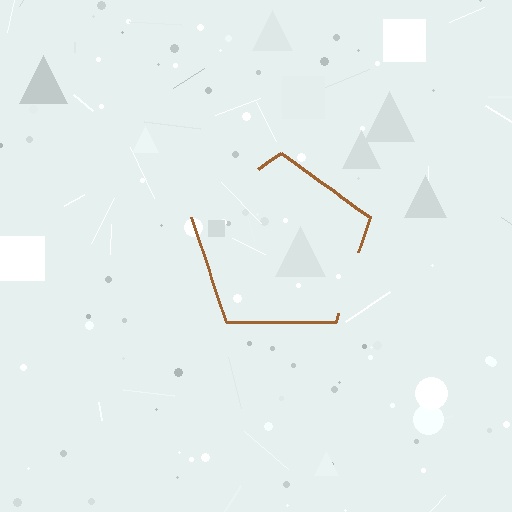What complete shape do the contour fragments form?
The contour fragments form a pentagon.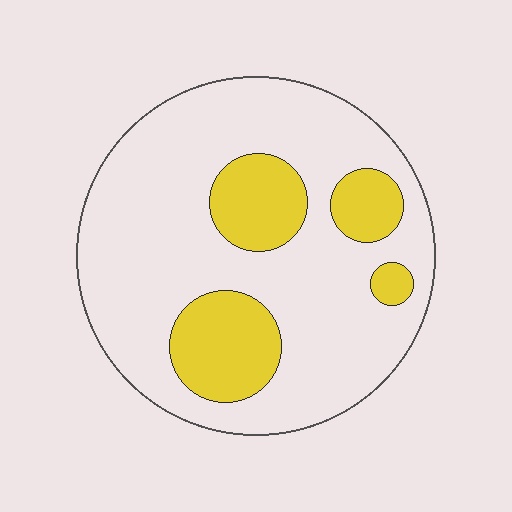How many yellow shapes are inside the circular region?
4.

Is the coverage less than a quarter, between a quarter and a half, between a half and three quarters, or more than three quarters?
Less than a quarter.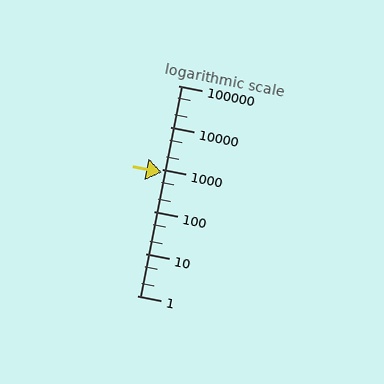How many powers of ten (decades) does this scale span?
The scale spans 5 decades, from 1 to 100000.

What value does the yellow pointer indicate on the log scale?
The pointer indicates approximately 850.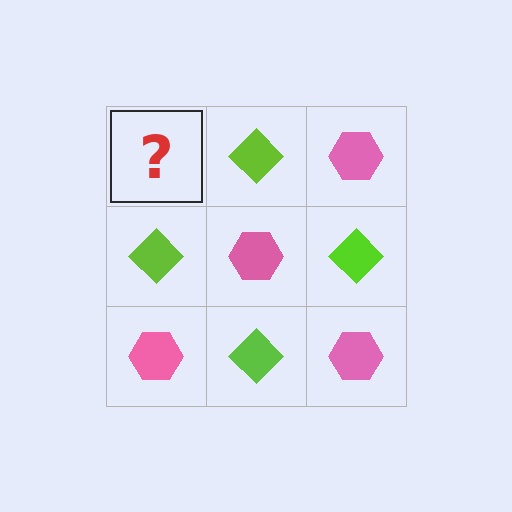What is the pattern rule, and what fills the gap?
The rule is that it alternates pink hexagon and lime diamond in a checkerboard pattern. The gap should be filled with a pink hexagon.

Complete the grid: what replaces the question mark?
The question mark should be replaced with a pink hexagon.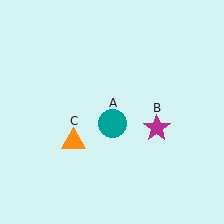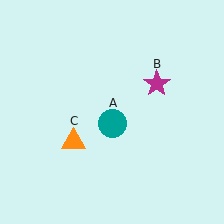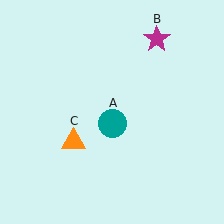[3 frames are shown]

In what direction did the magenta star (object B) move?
The magenta star (object B) moved up.